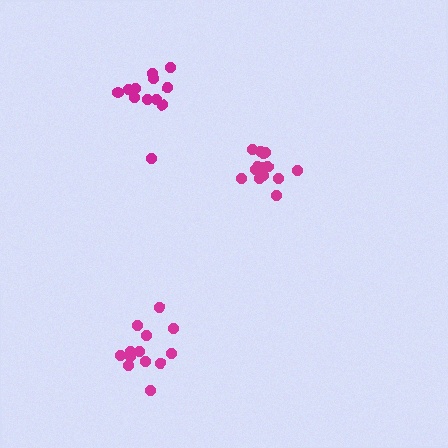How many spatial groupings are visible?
There are 3 spatial groupings.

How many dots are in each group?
Group 1: 14 dots, Group 2: 12 dots, Group 3: 13 dots (39 total).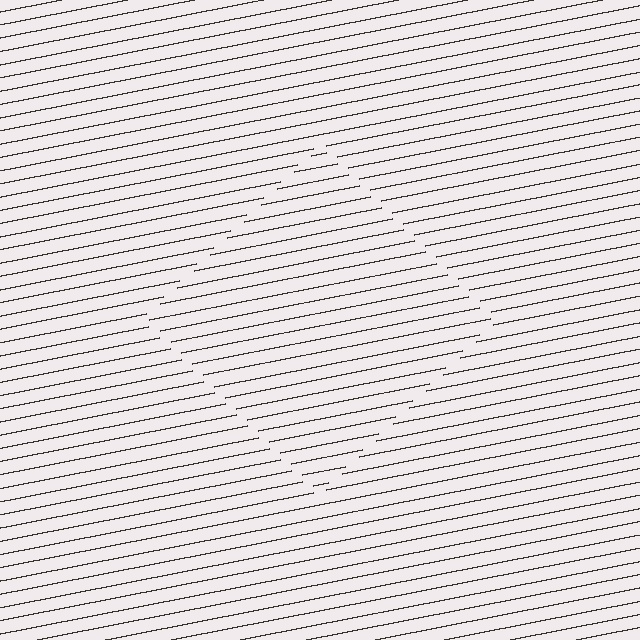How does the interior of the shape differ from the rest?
The interior of the shape contains the same grating, shifted by half a period — the contour is defined by the phase discontinuity where line-ends from the inner and outer gratings abut.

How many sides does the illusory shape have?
4 sides — the line-ends trace a square.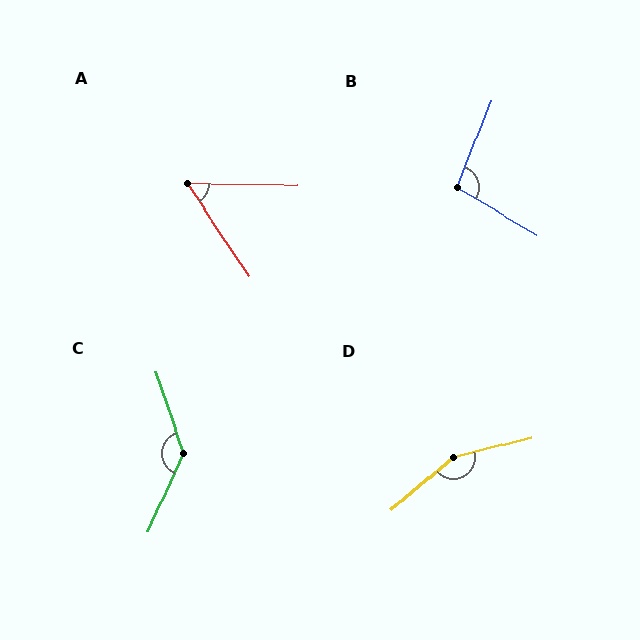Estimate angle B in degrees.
Approximately 99 degrees.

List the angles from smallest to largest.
A (56°), B (99°), C (137°), D (153°).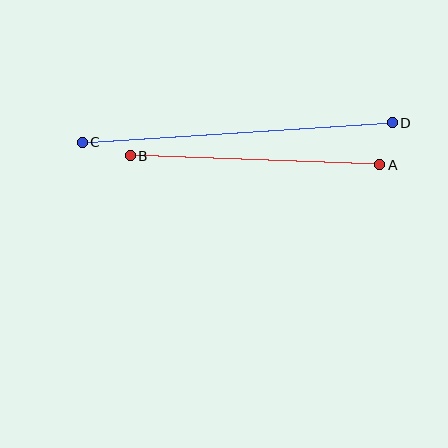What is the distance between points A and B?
The distance is approximately 249 pixels.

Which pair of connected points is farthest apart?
Points C and D are farthest apart.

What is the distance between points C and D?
The distance is approximately 311 pixels.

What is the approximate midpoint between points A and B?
The midpoint is at approximately (255, 160) pixels.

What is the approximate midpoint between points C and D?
The midpoint is at approximately (237, 133) pixels.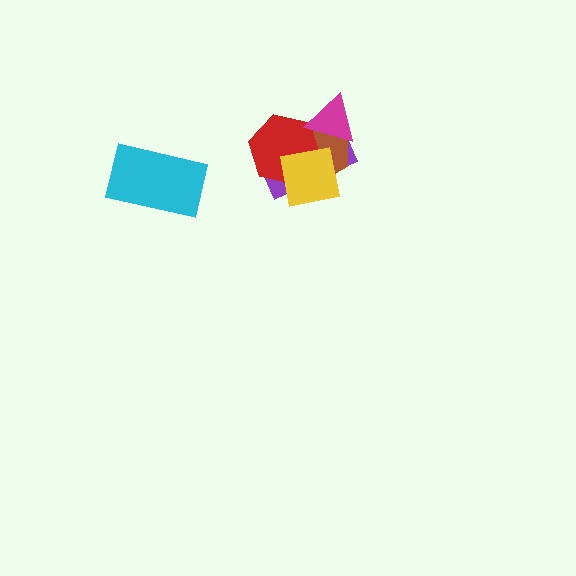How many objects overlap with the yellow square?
3 objects overlap with the yellow square.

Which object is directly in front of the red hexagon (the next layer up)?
The yellow square is directly in front of the red hexagon.